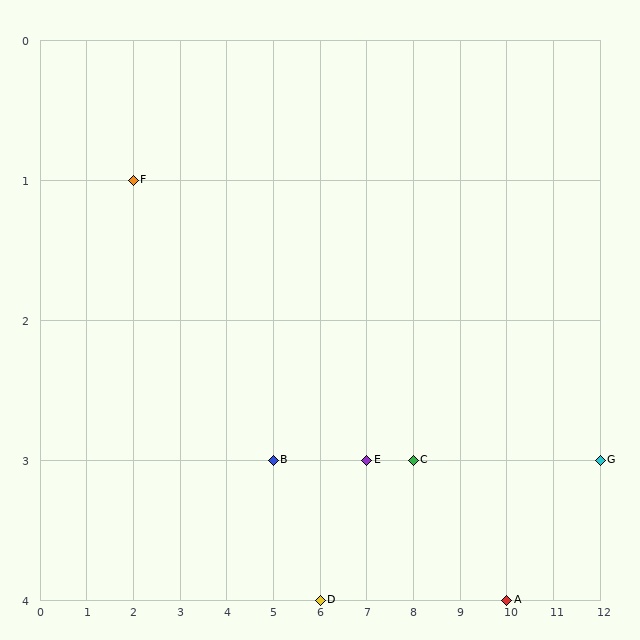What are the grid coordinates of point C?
Point C is at grid coordinates (8, 3).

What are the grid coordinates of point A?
Point A is at grid coordinates (10, 4).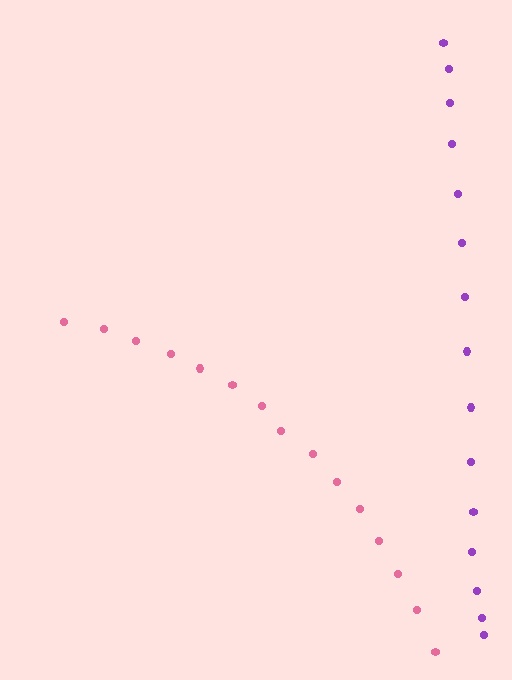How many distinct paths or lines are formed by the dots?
There are 2 distinct paths.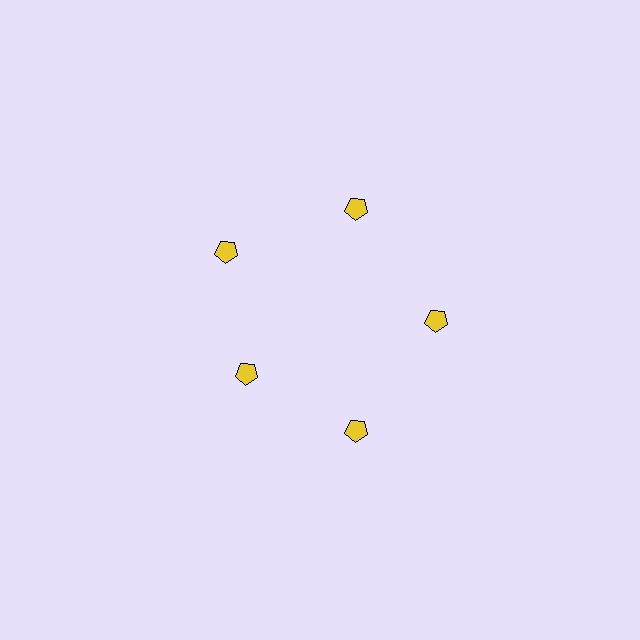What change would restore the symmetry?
The symmetry would be restored by moving it outward, back onto the ring so that all 5 pentagons sit at equal angles and equal distance from the center.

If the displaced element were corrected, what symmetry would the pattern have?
It would have 5-fold rotational symmetry — the pattern would map onto itself every 72 degrees.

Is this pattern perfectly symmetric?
No. The 5 yellow pentagons are arranged in a ring, but one element near the 8 o'clock position is pulled inward toward the center, breaking the 5-fold rotational symmetry.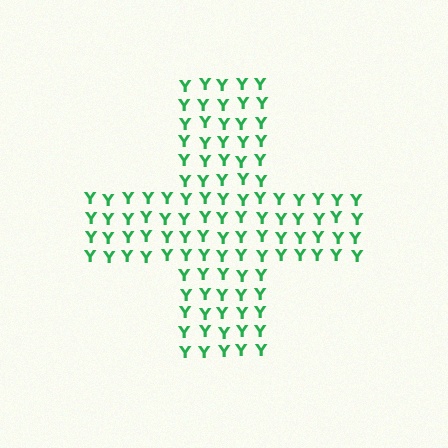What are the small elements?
The small elements are letter Y's.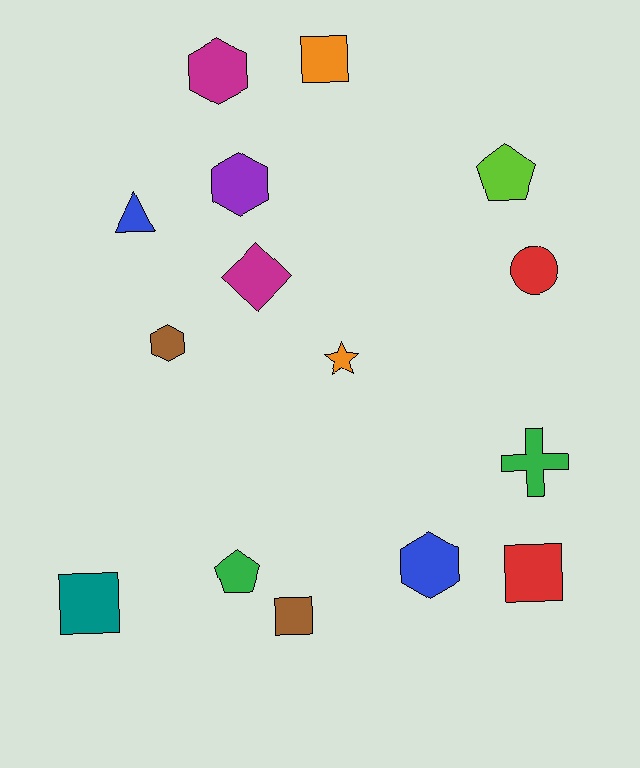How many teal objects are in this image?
There is 1 teal object.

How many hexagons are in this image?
There are 4 hexagons.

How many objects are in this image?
There are 15 objects.